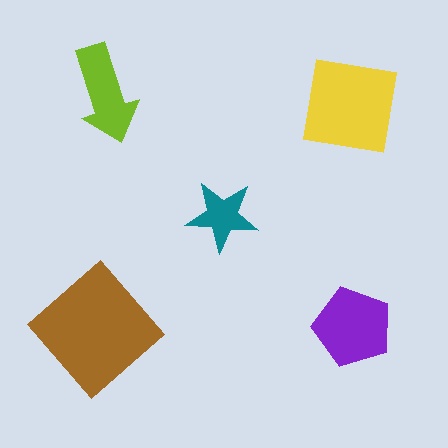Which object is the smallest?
The teal star.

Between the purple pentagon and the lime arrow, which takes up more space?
The purple pentagon.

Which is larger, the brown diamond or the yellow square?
The brown diamond.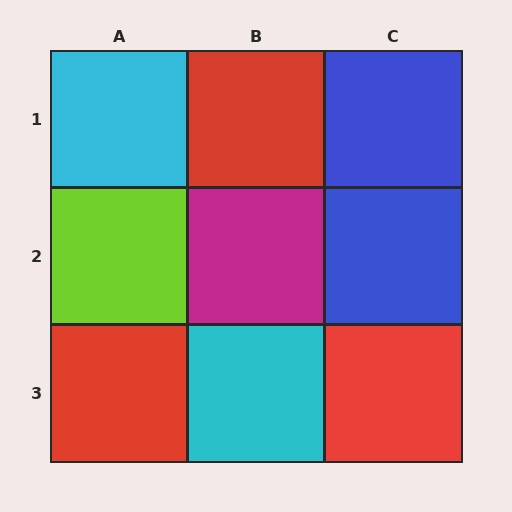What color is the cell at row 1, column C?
Blue.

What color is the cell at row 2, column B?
Magenta.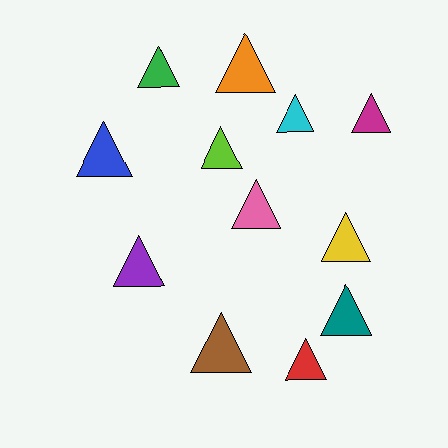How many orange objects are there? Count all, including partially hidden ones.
There is 1 orange object.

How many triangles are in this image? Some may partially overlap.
There are 12 triangles.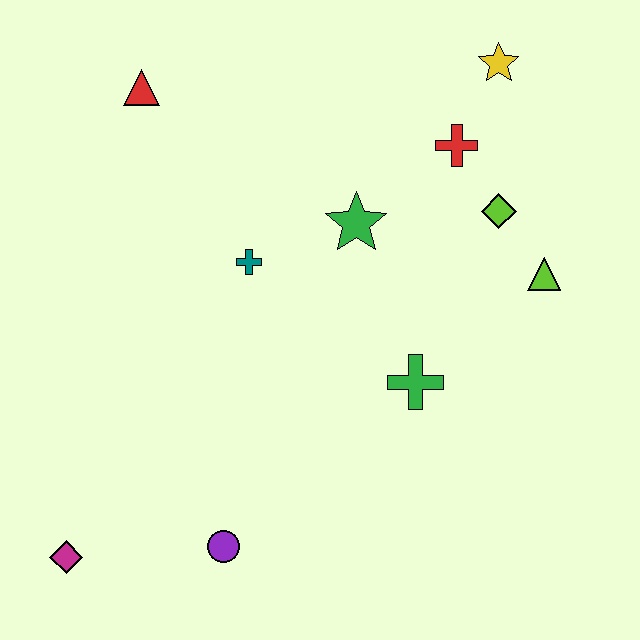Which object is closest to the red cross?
The lime diamond is closest to the red cross.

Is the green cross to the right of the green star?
Yes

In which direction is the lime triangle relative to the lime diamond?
The lime triangle is below the lime diamond.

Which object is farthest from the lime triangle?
The magenta diamond is farthest from the lime triangle.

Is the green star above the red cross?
No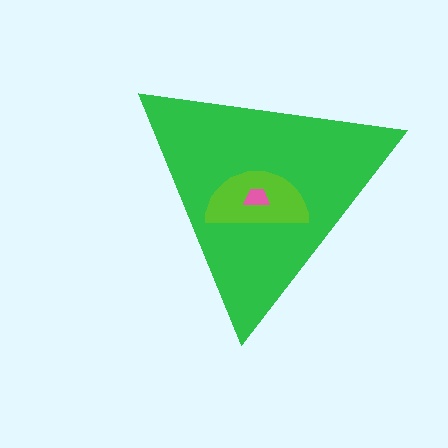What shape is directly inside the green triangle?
The lime semicircle.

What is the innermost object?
The pink trapezoid.